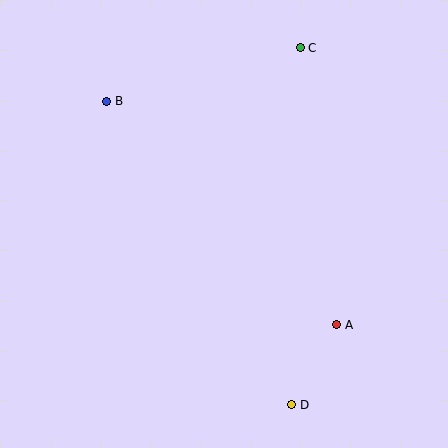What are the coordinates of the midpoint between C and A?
The midpoint between C and A is at (319, 186).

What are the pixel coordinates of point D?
Point D is at (292, 405).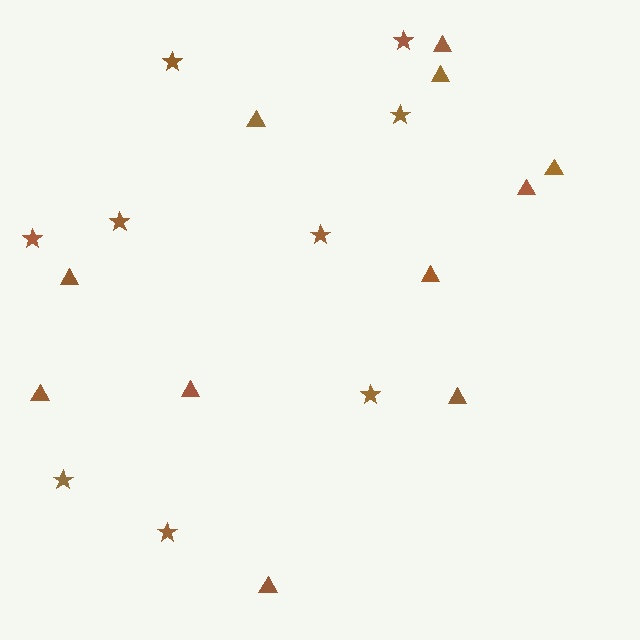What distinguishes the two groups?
There are 2 groups: one group of triangles (11) and one group of stars (9).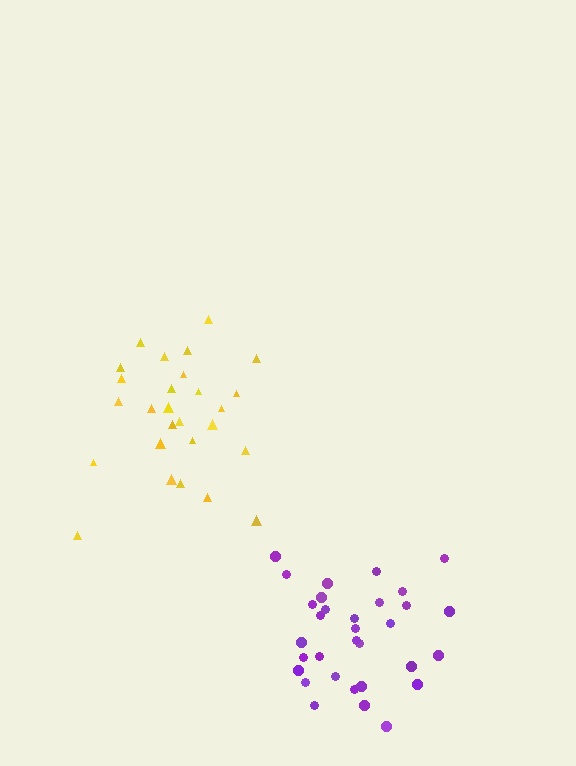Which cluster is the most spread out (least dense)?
Yellow.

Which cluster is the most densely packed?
Purple.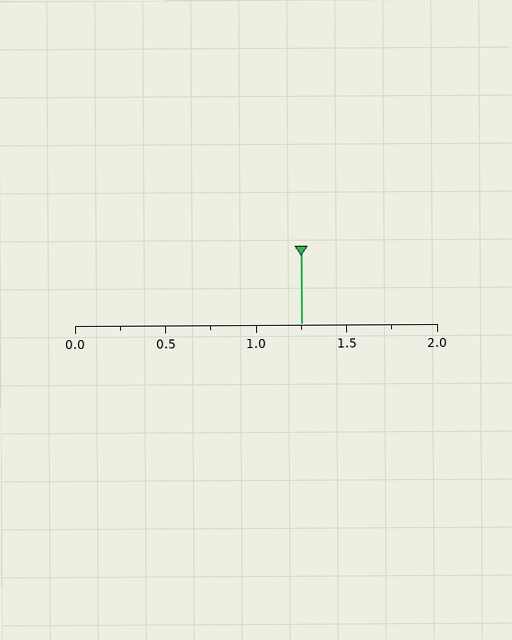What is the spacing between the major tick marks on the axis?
The major ticks are spaced 0.5 apart.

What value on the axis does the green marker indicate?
The marker indicates approximately 1.25.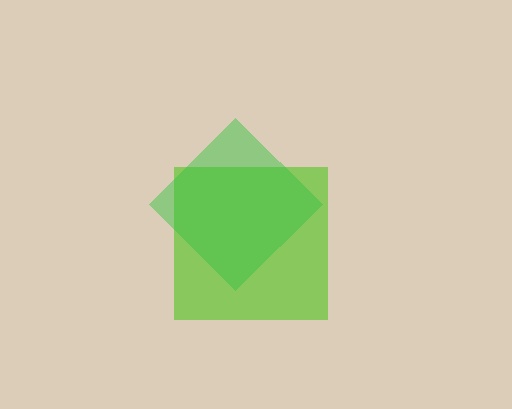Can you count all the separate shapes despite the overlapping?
Yes, there are 2 separate shapes.